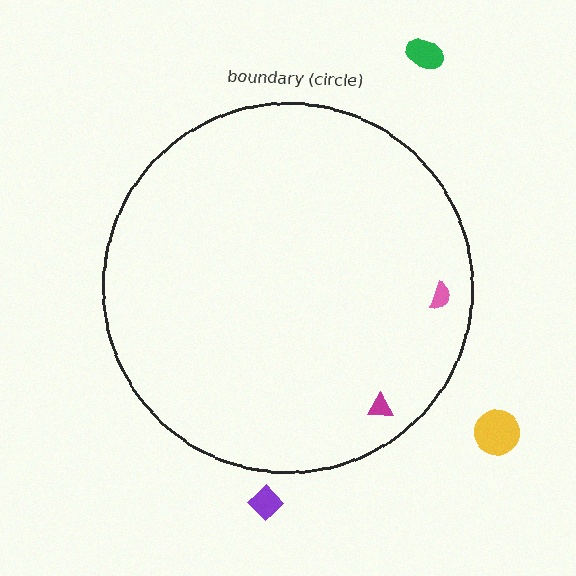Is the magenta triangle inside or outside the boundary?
Inside.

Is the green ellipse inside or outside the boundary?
Outside.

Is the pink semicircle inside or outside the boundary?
Inside.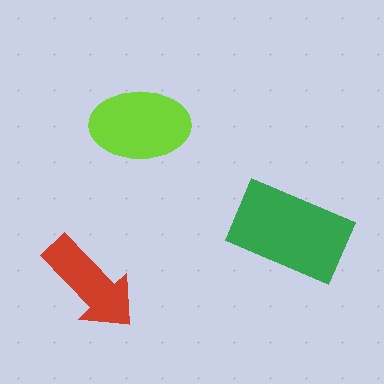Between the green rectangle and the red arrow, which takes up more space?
The green rectangle.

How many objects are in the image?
There are 3 objects in the image.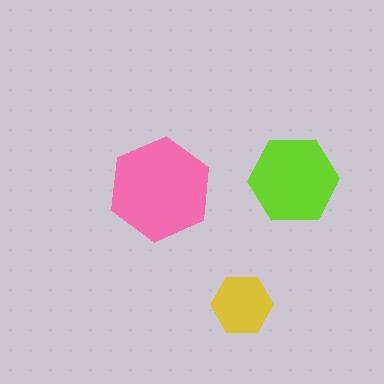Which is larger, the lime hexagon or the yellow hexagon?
The lime one.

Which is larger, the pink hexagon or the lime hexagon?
The pink one.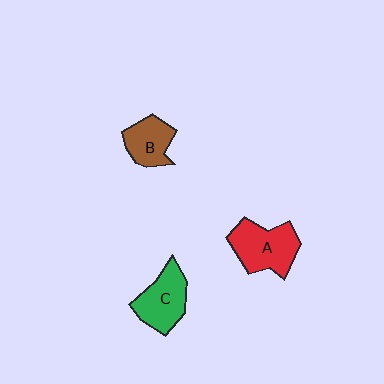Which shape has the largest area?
Shape A (red).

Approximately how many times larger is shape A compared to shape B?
Approximately 1.5 times.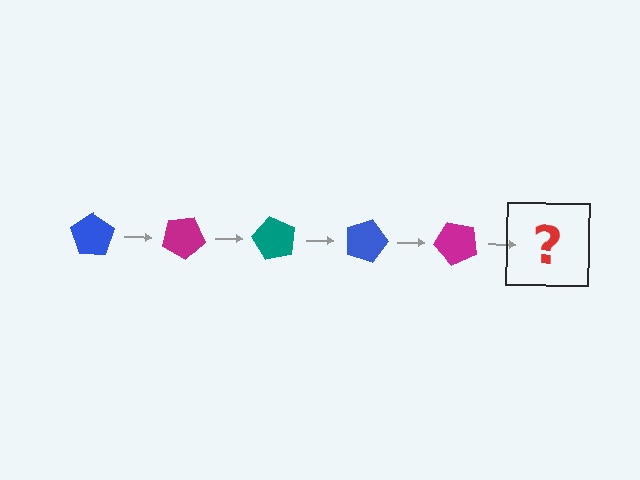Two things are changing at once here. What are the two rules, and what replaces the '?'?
The two rules are that it rotates 30 degrees each step and the color cycles through blue, magenta, and teal. The '?' should be a teal pentagon, rotated 150 degrees from the start.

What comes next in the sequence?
The next element should be a teal pentagon, rotated 150 degrees from the start.